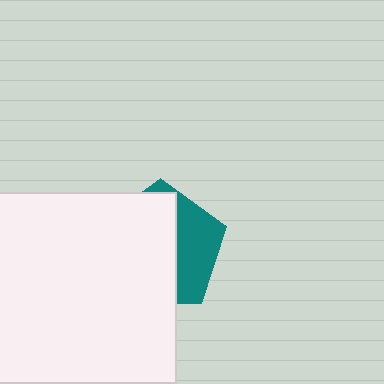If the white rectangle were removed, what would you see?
You would see the complete teal pentagon.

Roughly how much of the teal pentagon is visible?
A small part of it is visible (roughly 35%).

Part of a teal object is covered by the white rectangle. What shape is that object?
It is a pentagon.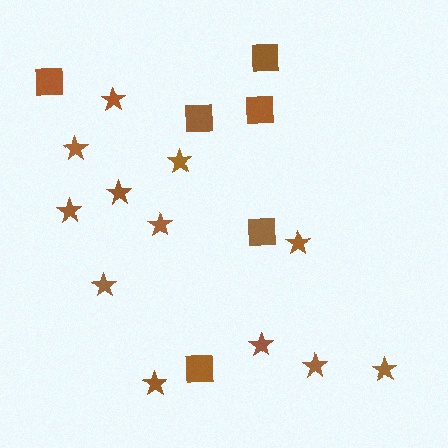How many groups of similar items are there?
There are 2 groups: one group of stars (12) and one group of squares (6).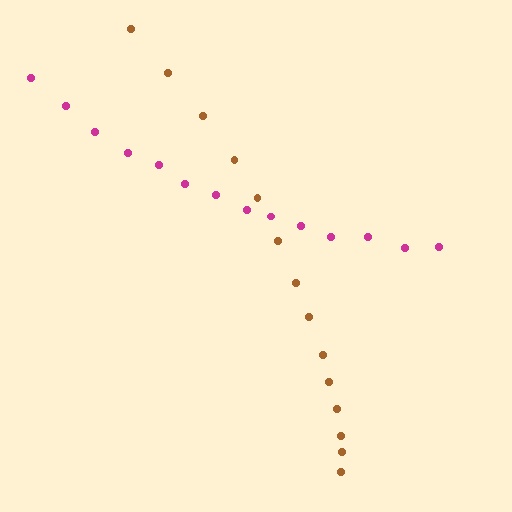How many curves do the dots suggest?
There are 2 distinct paths.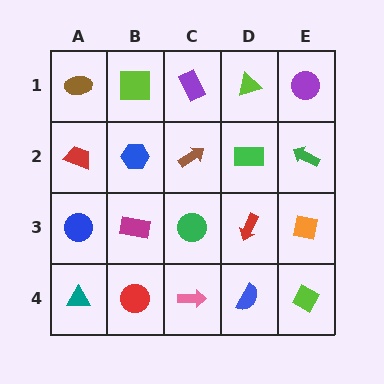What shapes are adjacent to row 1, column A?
A red trapezoid (row 2, column A), a lime square (row 1, column B).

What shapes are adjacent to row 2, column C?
A purple rectangle (row 1, column C), a green circle (row 3, column C), a blue hexagon (row 2, column B), a green rectangle (row 2, column D).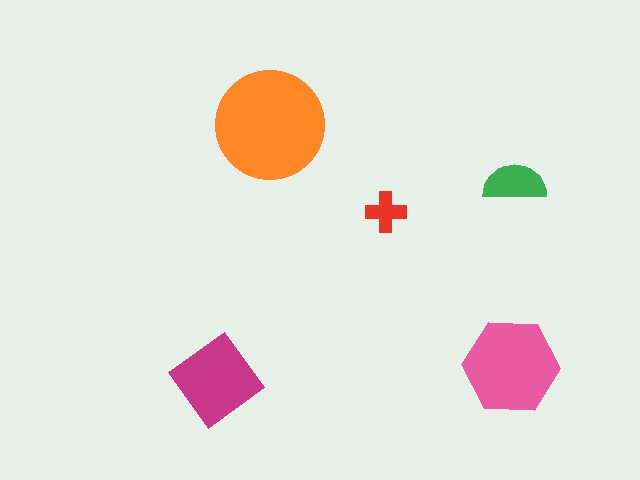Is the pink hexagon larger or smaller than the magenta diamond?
Larger.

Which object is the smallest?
The red cross.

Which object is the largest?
The orange circle.